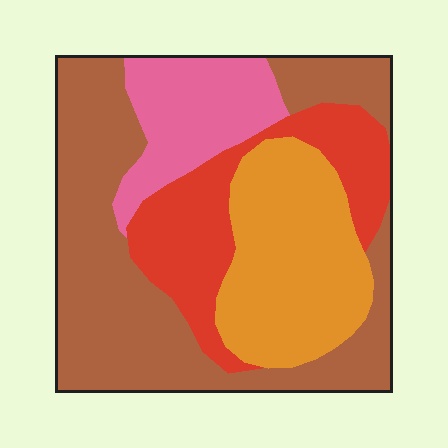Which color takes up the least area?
Pink, at roughly 15%.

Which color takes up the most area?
Brown, at roughly 40%.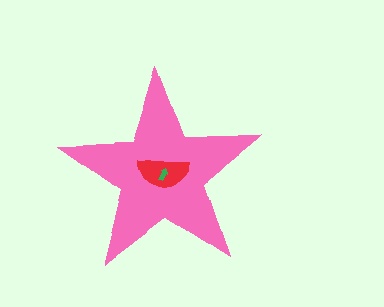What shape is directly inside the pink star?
The red semicircle.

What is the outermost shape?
The pink star.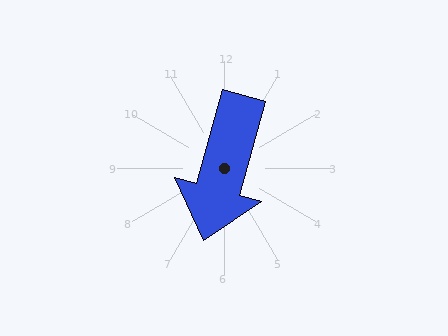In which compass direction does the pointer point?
South.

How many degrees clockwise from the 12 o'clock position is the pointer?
Approximately 196 degrees.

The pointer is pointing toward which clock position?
Roughly 7 o'clock.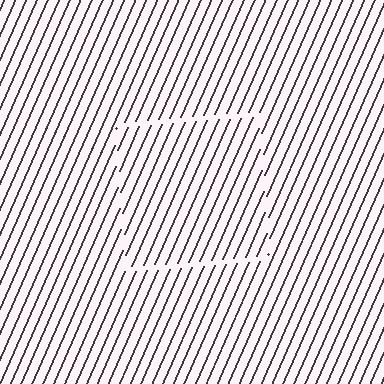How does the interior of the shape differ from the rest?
The interior of the shape contains the same grating, shifted by half a period — the contour is defined by the phase discontinuity where line-ends from the inner and outer gratings abut.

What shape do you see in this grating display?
An illusory square. The interior of the shape contains the same grating, shifted by half a period — the contour is defined by the phase discontinuity where line-ends from the inner and outer gratings abut.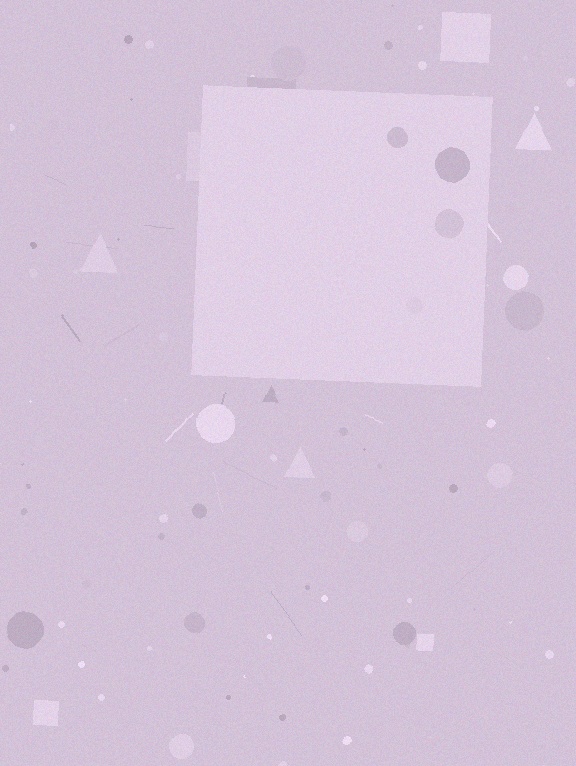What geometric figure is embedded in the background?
A square is embedded in the background.